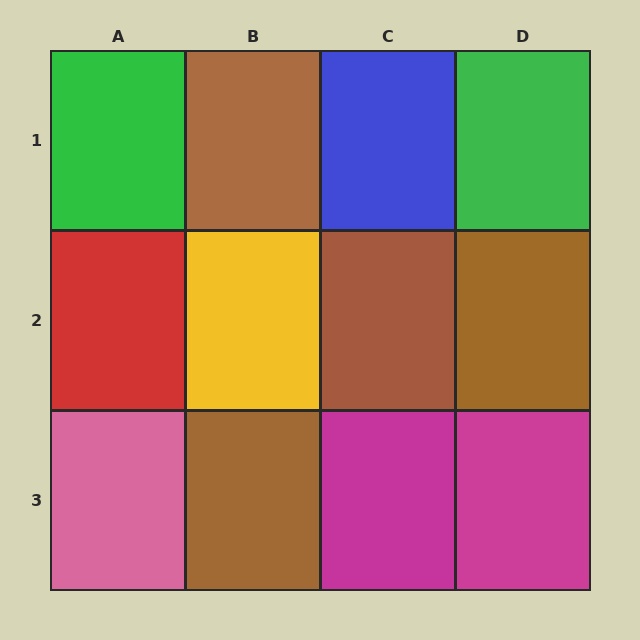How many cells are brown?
4 cells are brown.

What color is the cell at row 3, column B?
Brown.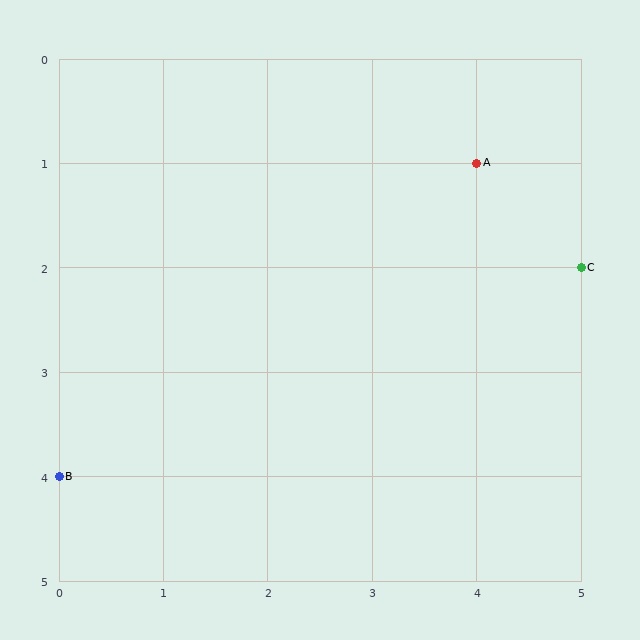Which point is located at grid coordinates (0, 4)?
Point B is at (0, 4).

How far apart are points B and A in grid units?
Points B and A are 4 columns and 3 rows apart (about 5.0 grid units diagonally).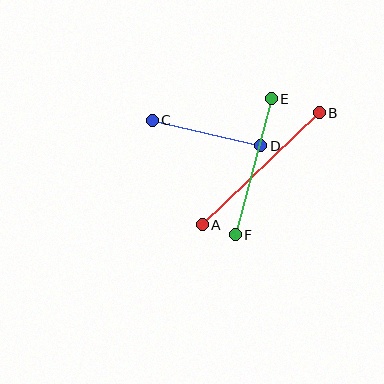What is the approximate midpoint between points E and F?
The midpoint is at approximately (253, 167) pixels.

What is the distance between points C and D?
The distance is approximately 111 pixels.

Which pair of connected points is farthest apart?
Points A and B are farthest apart.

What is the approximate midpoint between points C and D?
The midpoint is at approximately (207, 133) pixels.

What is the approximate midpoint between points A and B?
The midpoint is at approximately (261, 169) pixels.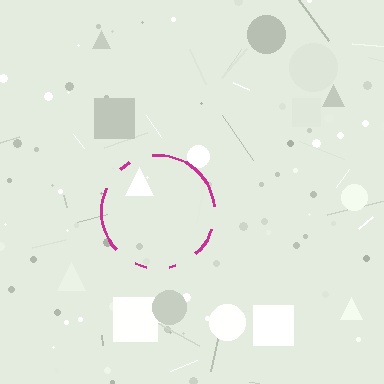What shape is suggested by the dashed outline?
The dashed outline suggests a circle.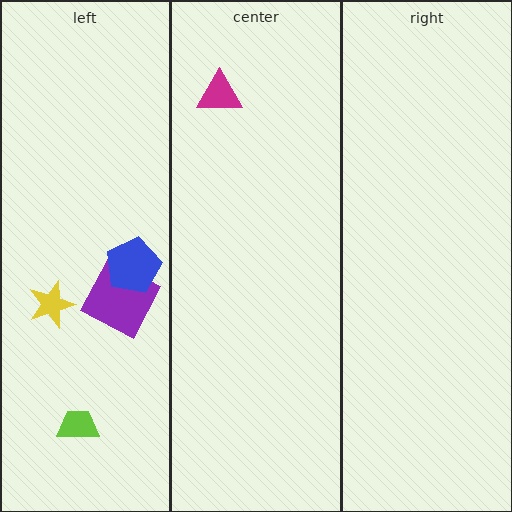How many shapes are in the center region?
1.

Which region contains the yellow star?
The left region.